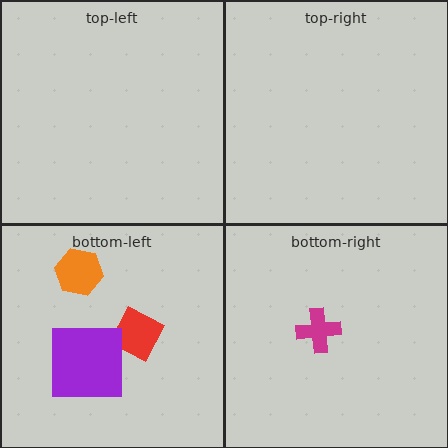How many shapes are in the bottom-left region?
3.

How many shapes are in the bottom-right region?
1.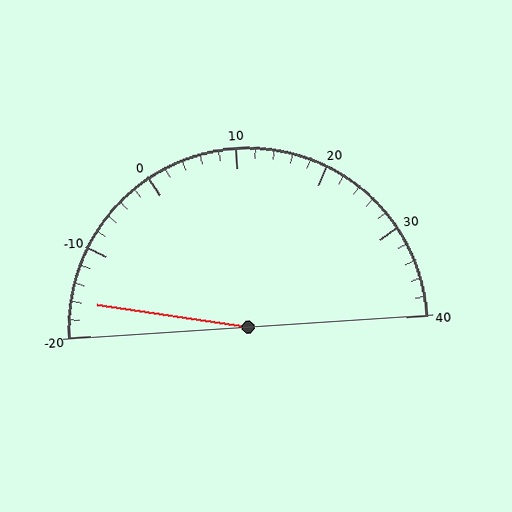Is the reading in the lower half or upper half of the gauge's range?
The reading is in the lower half of the range (-20 to 40).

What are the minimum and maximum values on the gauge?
The gauge ranges from -20 to 40.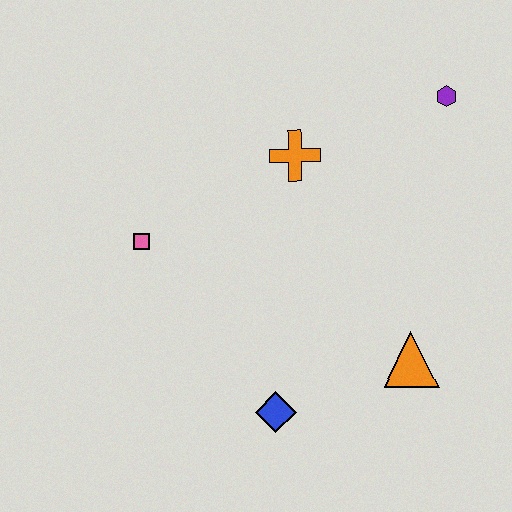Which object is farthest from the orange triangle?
The pink square is farthest from the orange triangle.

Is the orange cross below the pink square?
No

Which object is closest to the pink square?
The orange cross is closest to the pink square.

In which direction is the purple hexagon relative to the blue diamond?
The purple hexagon is above the blue diamond.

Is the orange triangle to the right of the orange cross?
Yes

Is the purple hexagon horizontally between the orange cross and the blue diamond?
No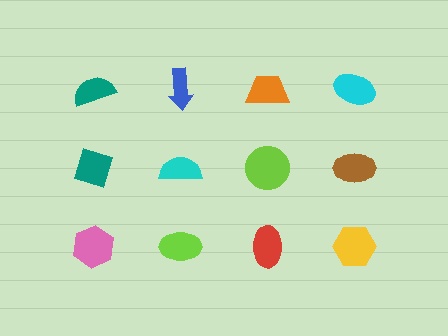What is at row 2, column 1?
A teal diamond.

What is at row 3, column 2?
A lime ellipse.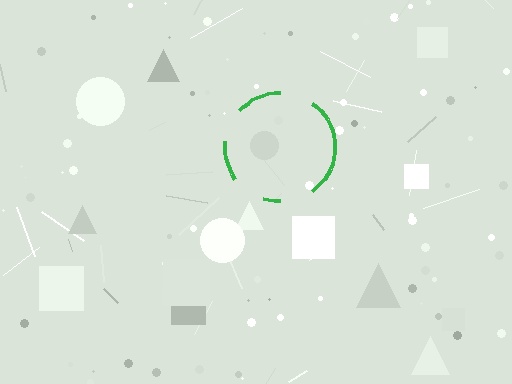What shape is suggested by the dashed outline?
The dashed outline suggests a circle.